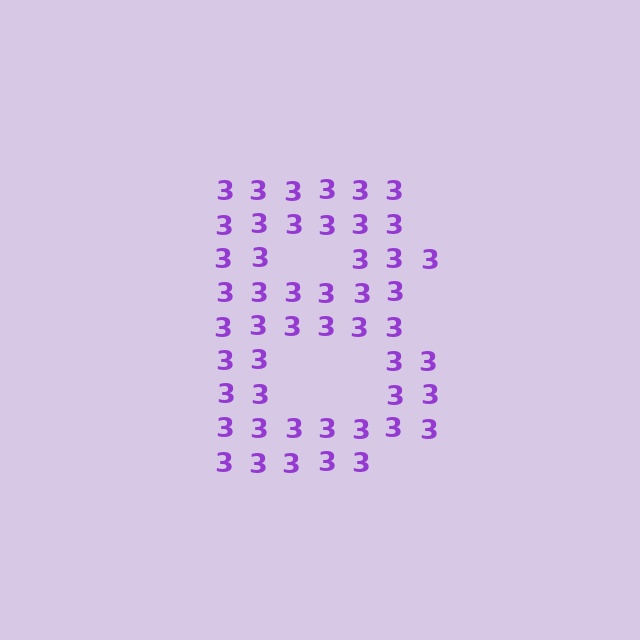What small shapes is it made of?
It is made of small digit 3's.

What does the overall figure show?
The overall figure shows the letter B.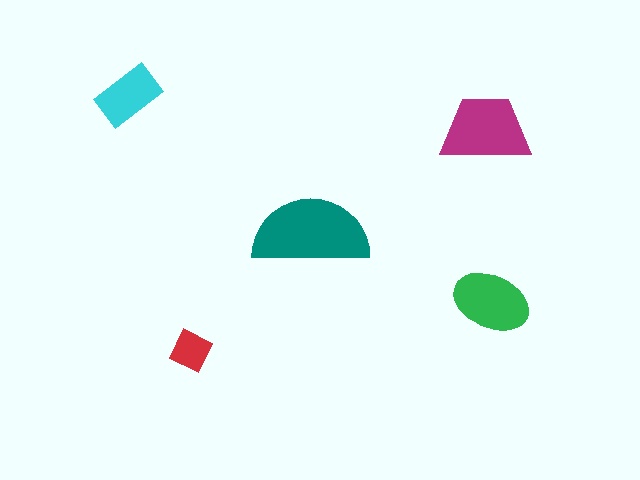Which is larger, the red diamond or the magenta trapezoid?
The magenta trapezoid.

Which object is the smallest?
The red diamond.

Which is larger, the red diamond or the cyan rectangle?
The cyan rectangle.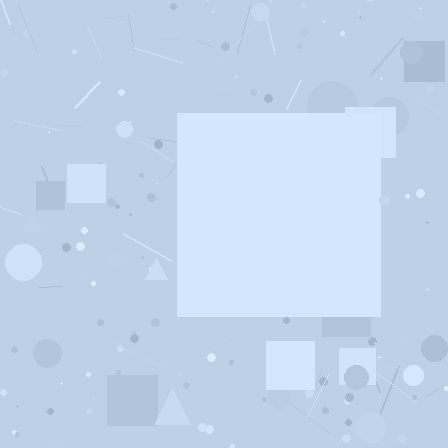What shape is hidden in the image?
A square is hidden in the image.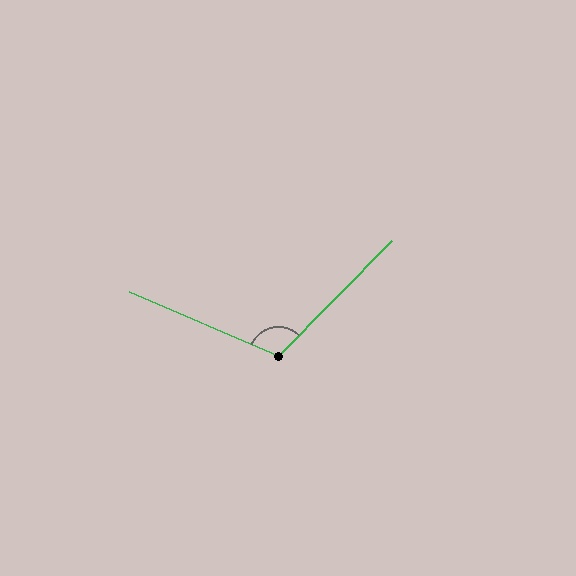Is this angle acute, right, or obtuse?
It is obtuse.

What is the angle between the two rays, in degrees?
Approximately 111 degrees.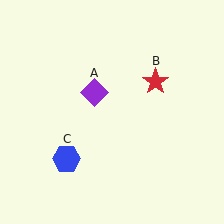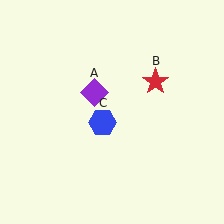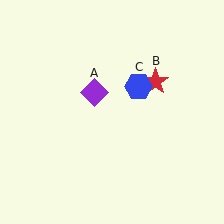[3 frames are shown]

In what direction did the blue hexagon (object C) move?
The blue hexagon (object C) moved up and to the right.